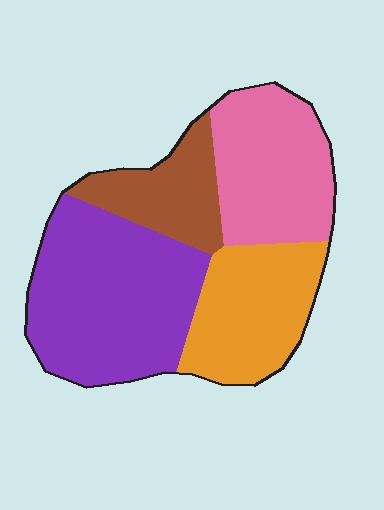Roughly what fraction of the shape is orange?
Orange takes up between a sixth and a third of the shape.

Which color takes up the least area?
Brown, at roughly 15%.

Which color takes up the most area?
Purple, at roughly 35%.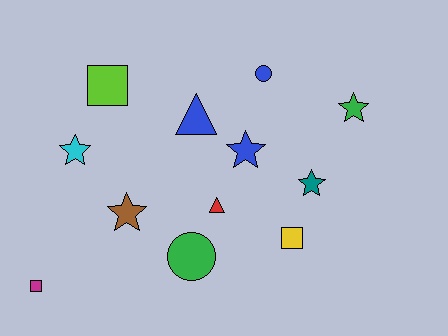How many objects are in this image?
There are 12 objects.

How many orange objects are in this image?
There are no orange objects.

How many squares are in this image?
There are 3 squares.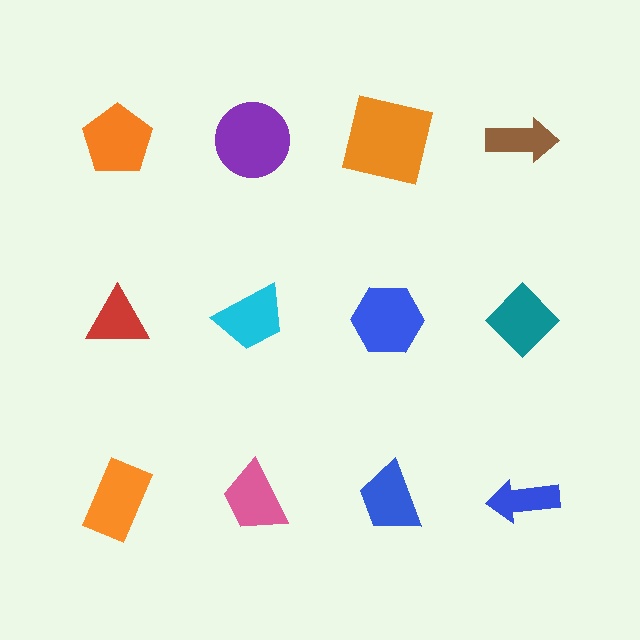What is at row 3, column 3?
A blue trapezoid.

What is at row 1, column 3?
An orange square.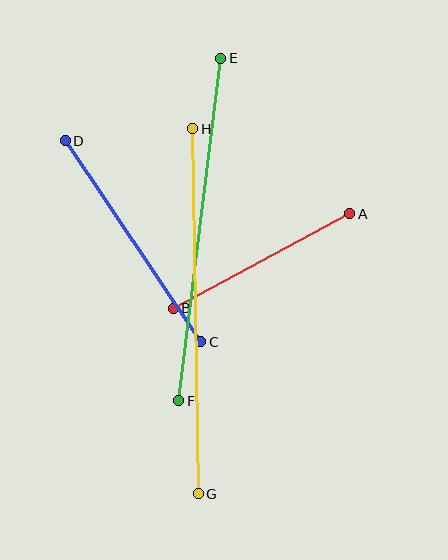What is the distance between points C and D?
The distance is approximately 243 pixels.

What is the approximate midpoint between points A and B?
The midpoint is at approximately (262, 261) pixels.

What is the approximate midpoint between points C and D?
The midpoint is at approximately (133, 241) pixels.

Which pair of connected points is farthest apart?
Points G and H are farthest apart.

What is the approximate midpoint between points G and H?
The midpoint is at approximately (196, 311) pixels.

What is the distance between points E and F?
The distance is approximately 345 pixels.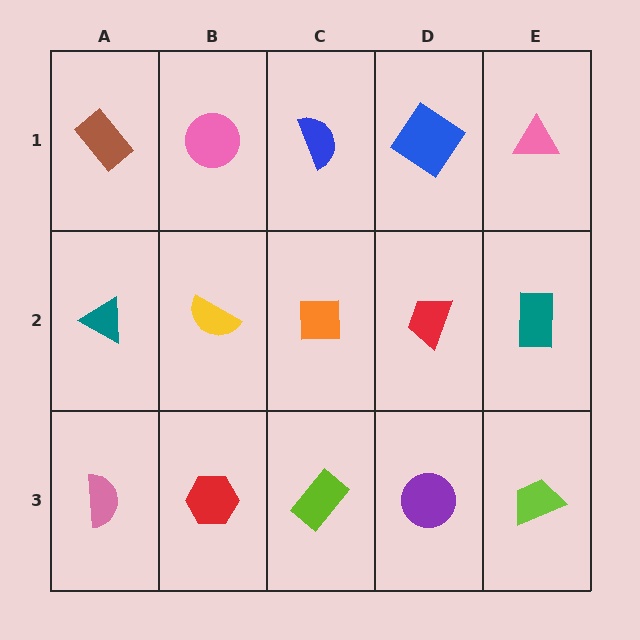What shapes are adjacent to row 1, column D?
A red trapezoid (row 2, column D), a blue semicircle (row 1, column C), a pink triangle (row 1, column E).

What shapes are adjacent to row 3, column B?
A yellow semicircle (row 2, column B), a pink semicircle (row 3, column A), a lime rectangle (row 3, column C).